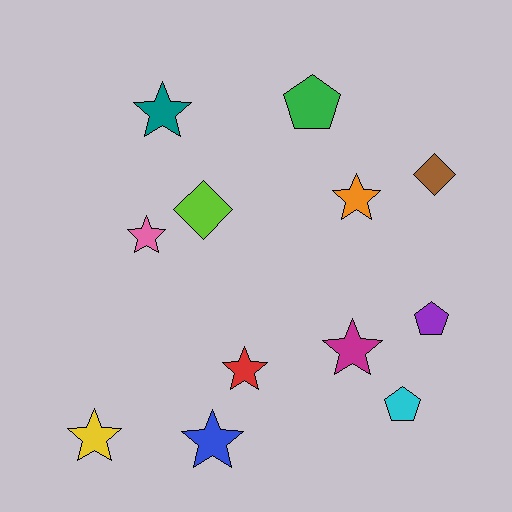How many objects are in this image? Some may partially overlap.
There are 12 objects.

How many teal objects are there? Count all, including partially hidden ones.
There is 1 teal object.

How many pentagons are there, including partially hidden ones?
There are 3 pentagons.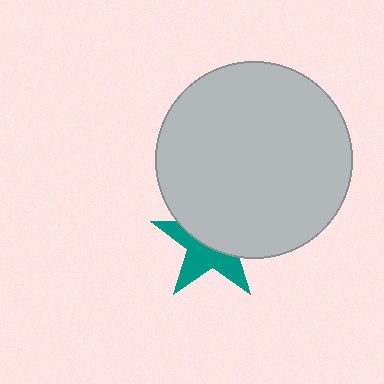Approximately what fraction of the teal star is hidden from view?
Roughly 53% of the teal star is hidden behind the light gray circle.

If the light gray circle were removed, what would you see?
You would see the complete teal star.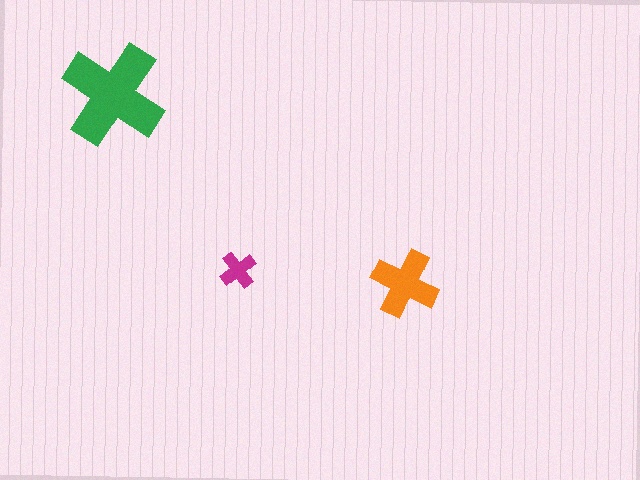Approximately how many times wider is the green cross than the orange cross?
About 1.5 times wider.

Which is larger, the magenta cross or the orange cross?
The orange one.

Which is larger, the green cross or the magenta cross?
The green one.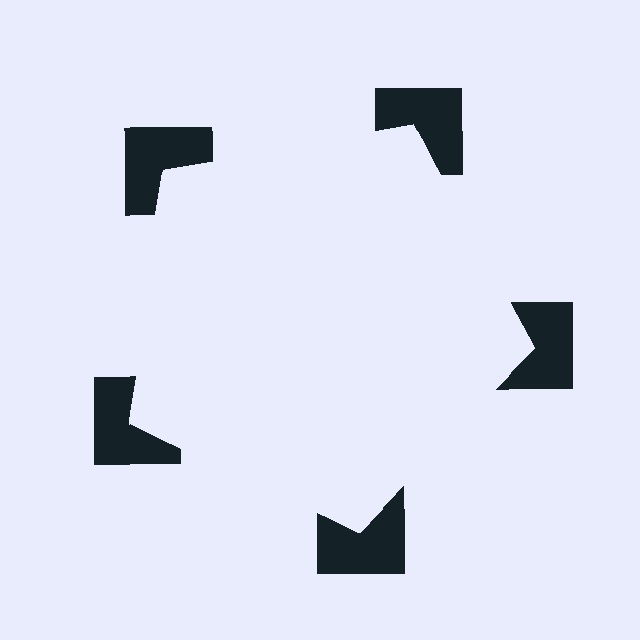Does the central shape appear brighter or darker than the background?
It typically appears slightly brighter than the background, even though no actual brightness change is drawn.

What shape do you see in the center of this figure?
An illusory pentagon — its edges are inferred from the aligned wedge cuts in the notched squares, not physically drawn.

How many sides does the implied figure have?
5 sides.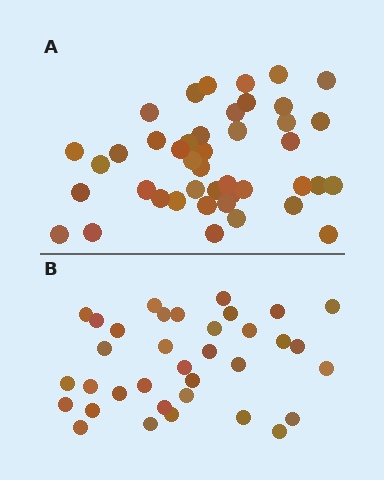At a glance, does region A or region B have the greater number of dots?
Region A (the top region) has more dots.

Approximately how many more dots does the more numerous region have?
Region A has roughly 8 or so more dots than region B.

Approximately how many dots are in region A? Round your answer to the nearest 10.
About 40 dots. (The exact count is 43, which rounds to 40.)